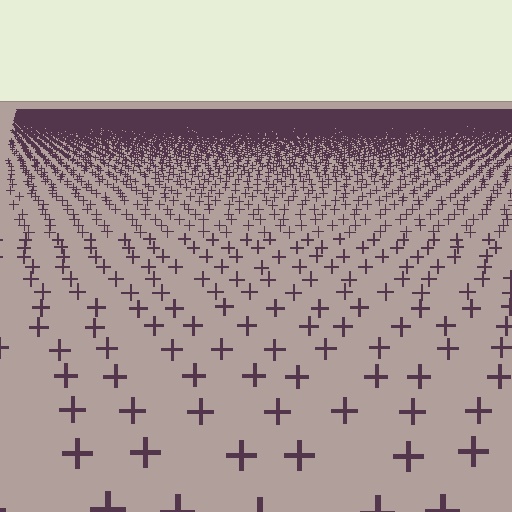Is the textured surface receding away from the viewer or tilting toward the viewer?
The surface is receding away from the viewer. Texture elements get smaller and denser toward the top.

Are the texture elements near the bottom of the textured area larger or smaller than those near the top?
Larger. Near the bottom, elements are closer to the viewer and appear at a bigger on-screen size.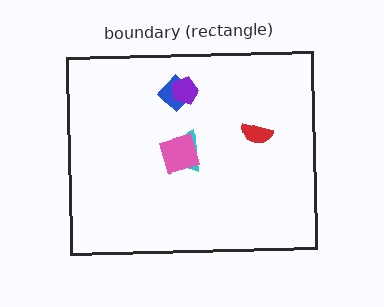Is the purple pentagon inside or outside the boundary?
Inside.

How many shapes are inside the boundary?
5 inside, 0 outside.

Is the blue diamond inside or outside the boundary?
Inside.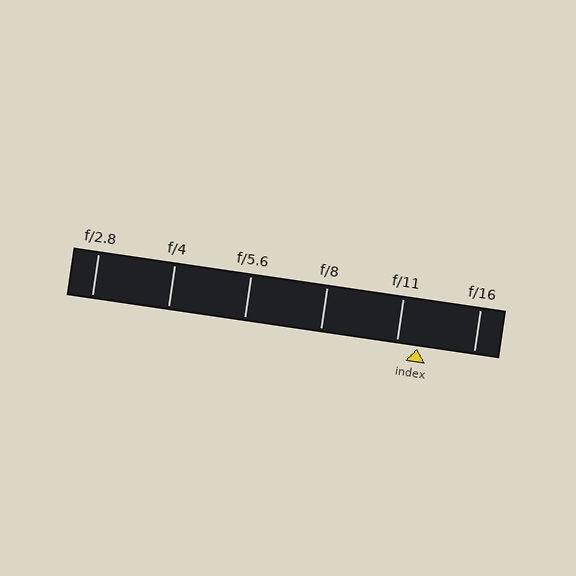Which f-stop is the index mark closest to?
The index mark is closest to f/11.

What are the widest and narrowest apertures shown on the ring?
The widest aperture shown is f/2.8 and the narrowest is f/16.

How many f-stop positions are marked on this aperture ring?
There are 6 f-stop positions marked.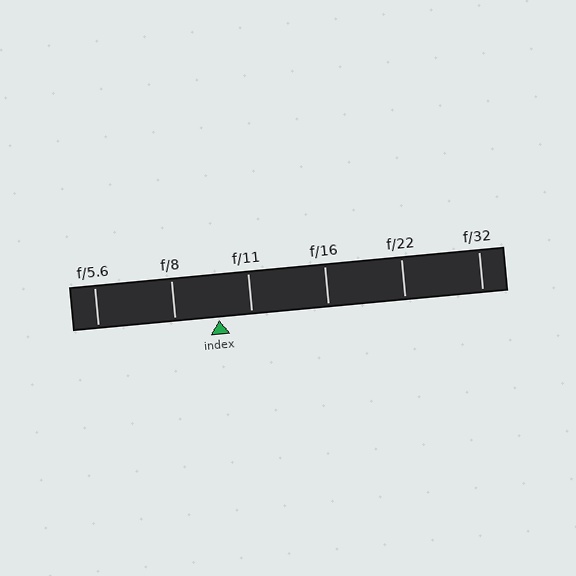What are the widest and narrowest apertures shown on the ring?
The widest aperture shown is f/5.6 and the narrowest is f/32.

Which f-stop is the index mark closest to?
The index mark is closest to f/11.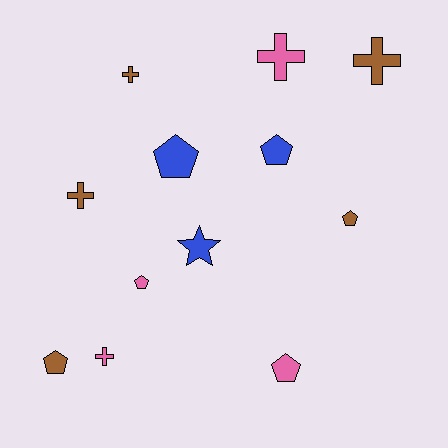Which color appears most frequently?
Brown, with 5 objects.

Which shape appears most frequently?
Pentagon, with 6 objects.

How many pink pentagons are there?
There are 2 pink pentagons.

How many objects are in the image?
There are 12 objects.